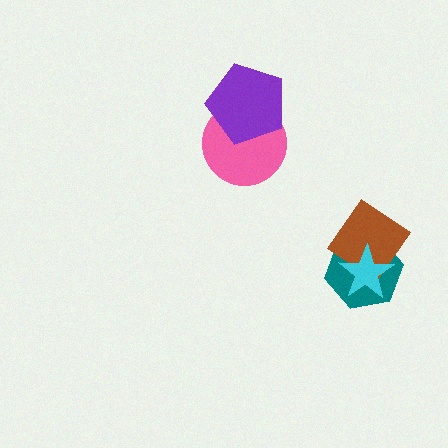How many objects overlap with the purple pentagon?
1 object overlaps with the purple pentagon.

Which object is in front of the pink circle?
The purple pentagon is in front of the pink circle.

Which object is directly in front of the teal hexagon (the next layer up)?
The brown diamond is directly in front of the teal hexagon.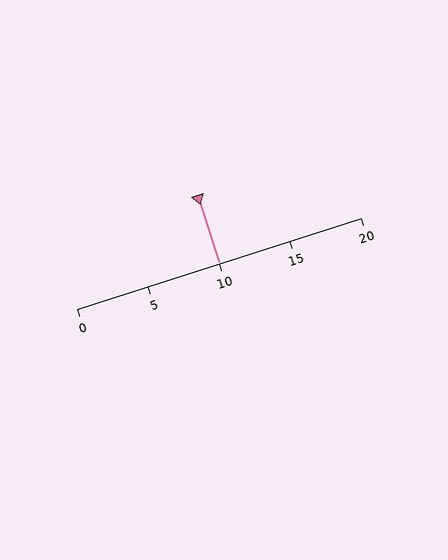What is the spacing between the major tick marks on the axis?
The major ticks are spaced 5 apart.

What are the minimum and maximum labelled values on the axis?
The axis runs from 0 to 20.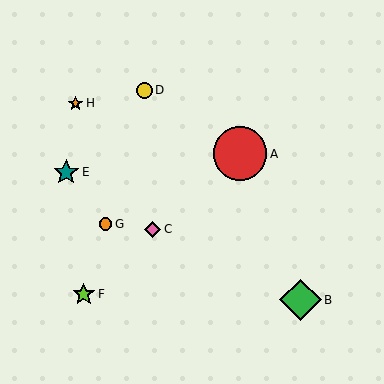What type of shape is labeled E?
Shape E is a teal star.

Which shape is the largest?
The red circle (labeled A) is the largest.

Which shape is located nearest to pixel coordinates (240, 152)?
The red circle (labeled A) at (240, 154) is nearest to that location.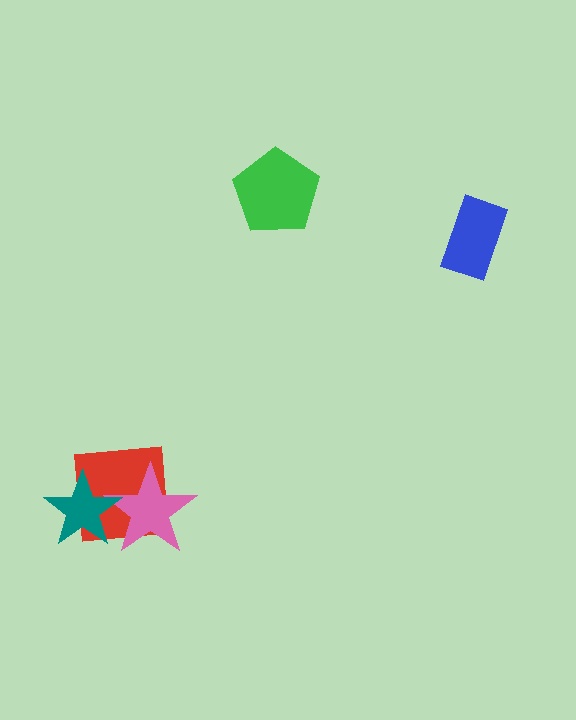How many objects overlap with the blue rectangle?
0 objects overlap with the blue rectangle.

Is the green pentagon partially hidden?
No, no other shape covers it.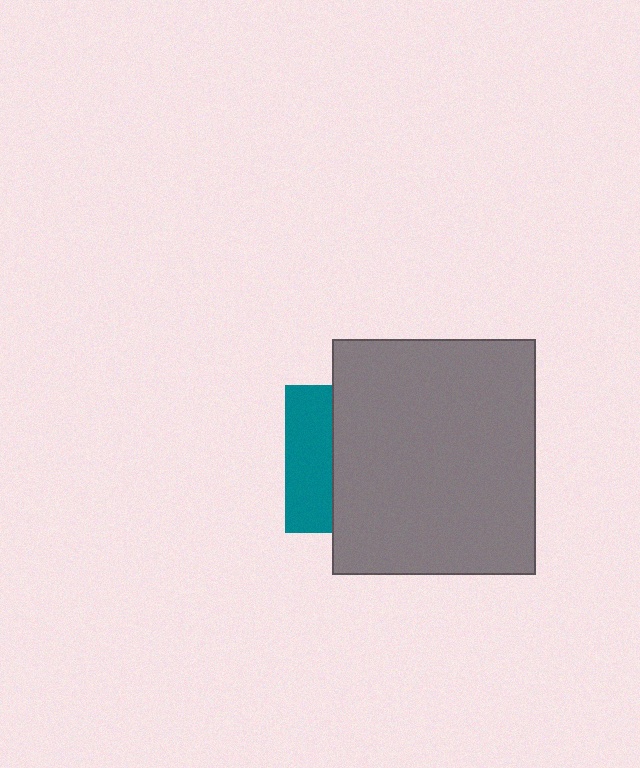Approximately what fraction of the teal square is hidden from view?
Roughly 69% of the teal square is hidden behind the gray rectangle.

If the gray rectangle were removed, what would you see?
You would see the complete teal square.